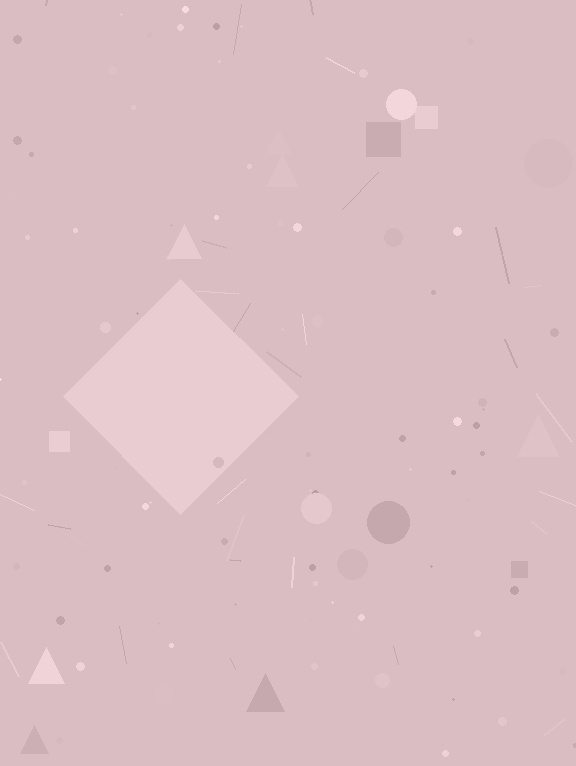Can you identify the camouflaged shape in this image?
The camouflaged shape is a diamond.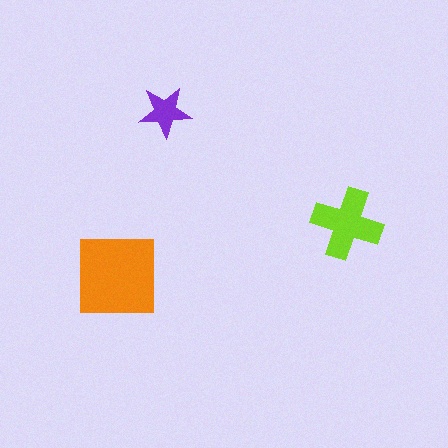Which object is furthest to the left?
The orange square is leftmost.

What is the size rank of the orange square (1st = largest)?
1st.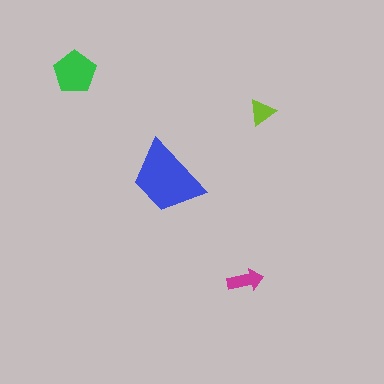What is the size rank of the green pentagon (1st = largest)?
2nd.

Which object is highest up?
The green pentagon is topmost.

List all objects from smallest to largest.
The lime triangle, the magenta arrow, the green pentagon, the blue trapezoid.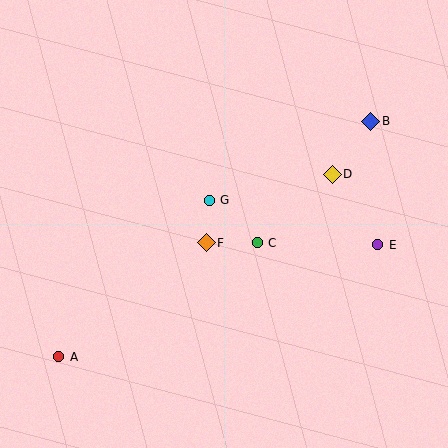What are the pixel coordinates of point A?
Point A is at (59, 357).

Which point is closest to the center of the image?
Point F at (206, 243) is closest to the center.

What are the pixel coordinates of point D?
Point D is at (332, 174).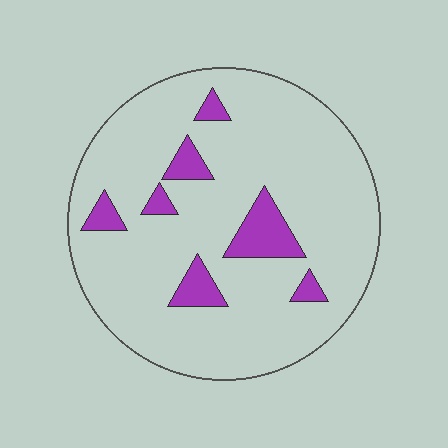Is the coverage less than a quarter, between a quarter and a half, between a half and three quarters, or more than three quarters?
Less than a quarter.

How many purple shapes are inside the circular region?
7.